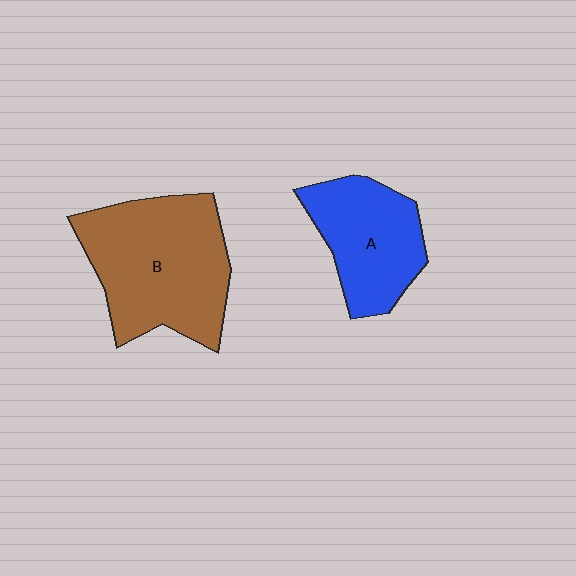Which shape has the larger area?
Shape B (brown).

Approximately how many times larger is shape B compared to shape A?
Approximately 1.5 times.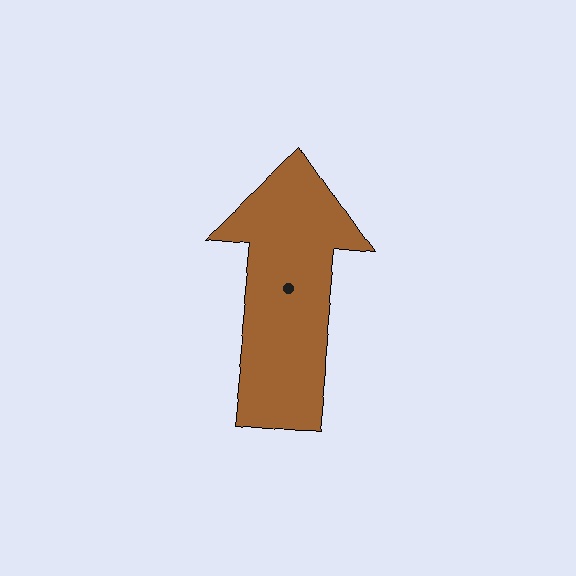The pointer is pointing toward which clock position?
Roughly 12 o'clock.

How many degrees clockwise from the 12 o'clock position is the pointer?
Approximately 6 degrees.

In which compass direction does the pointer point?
North.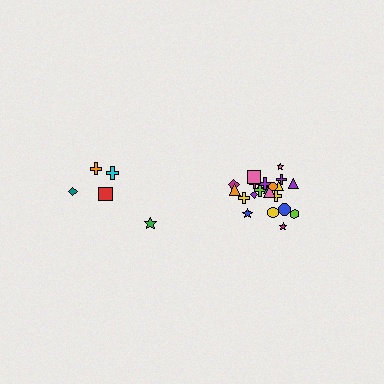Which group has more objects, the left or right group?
The right group.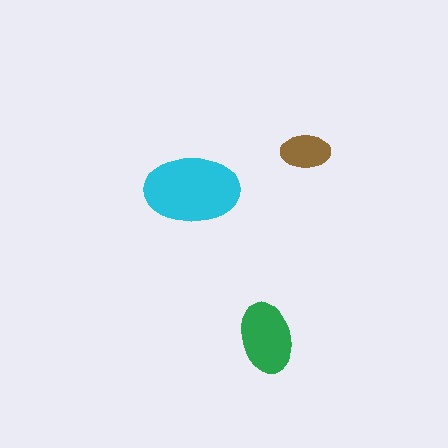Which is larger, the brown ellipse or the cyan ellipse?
The cyan one.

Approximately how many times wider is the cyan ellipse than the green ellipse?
About 1.5 times wider.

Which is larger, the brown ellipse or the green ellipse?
The green one.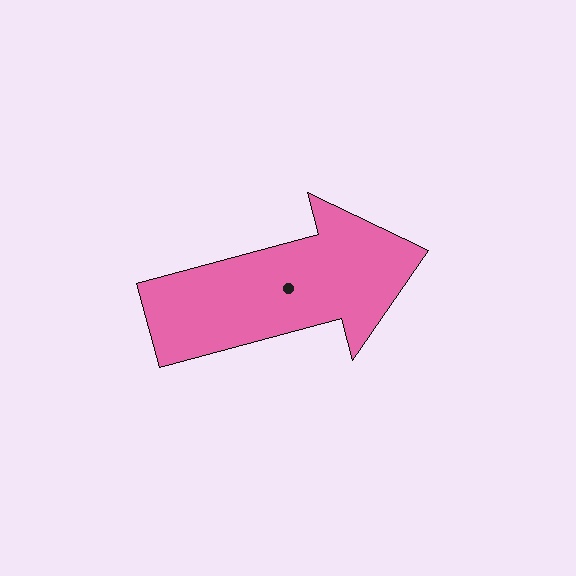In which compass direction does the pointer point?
East.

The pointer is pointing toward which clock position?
Roughly 2 o'clock.